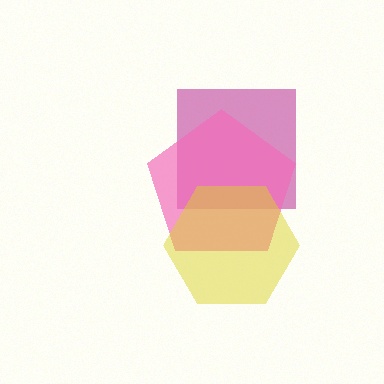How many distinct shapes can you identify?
There are 3 distinct shapes: a magenta square, a pink pentagon, a yellow hexagon.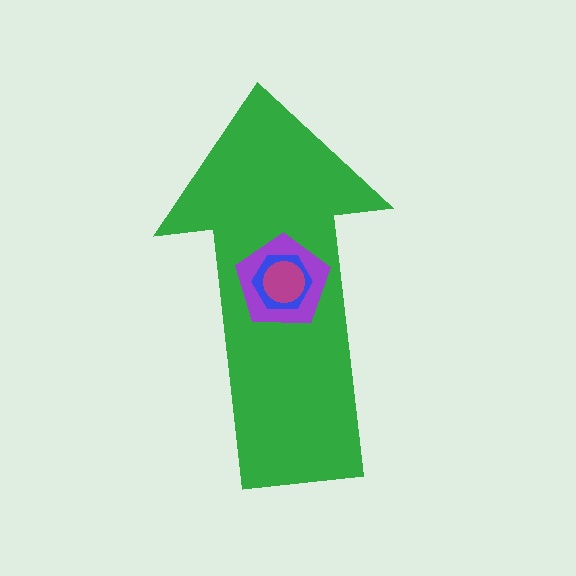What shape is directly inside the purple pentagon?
The blue hexagon.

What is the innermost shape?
The magenta circle.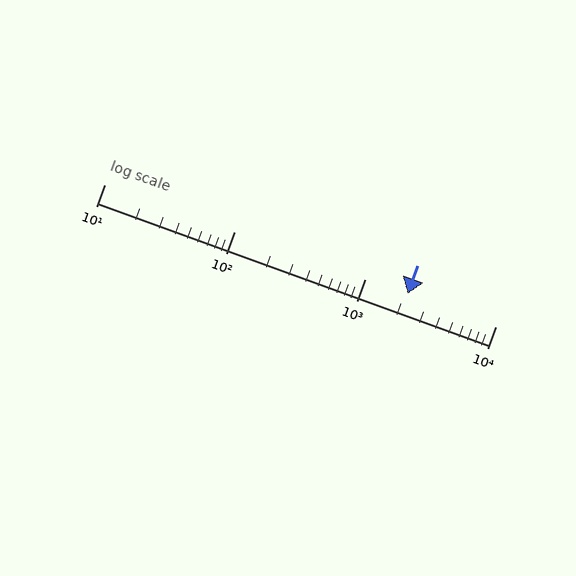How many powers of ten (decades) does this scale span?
The scale spans 3 decades, from 10 to 10000.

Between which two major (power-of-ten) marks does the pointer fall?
The pointer is between 1000 and 10000.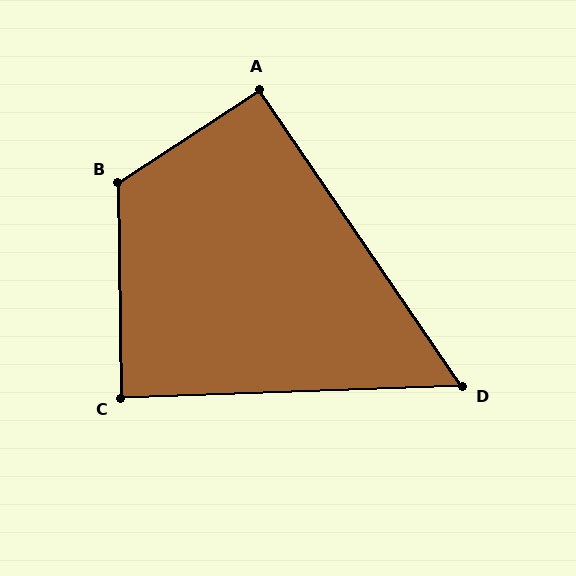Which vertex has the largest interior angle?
B, at approximately 122 degrees.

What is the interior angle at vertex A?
Approximately 91 degrees (approximately right).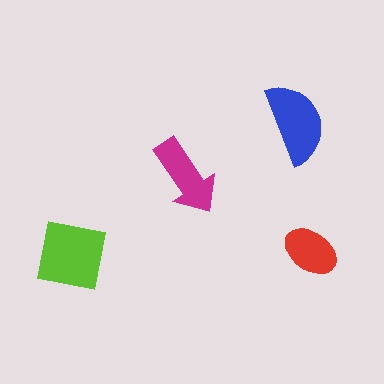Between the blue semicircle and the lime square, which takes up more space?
The lime square.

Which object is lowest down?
The lime square is bottommost.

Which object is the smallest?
The red ellipse.